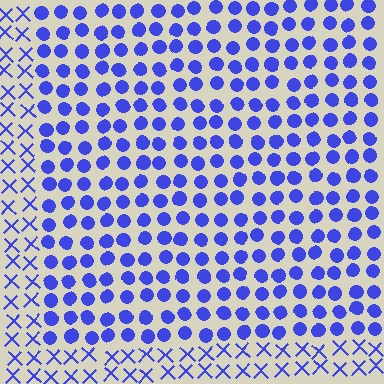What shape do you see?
I see a rectangle.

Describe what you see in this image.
The image is filled with small blue elements arranged in a uniform grid. A rectangle-shaped region contains circles, while the surrounding area contains X marks. The boundary is defined purely by the change in element shape.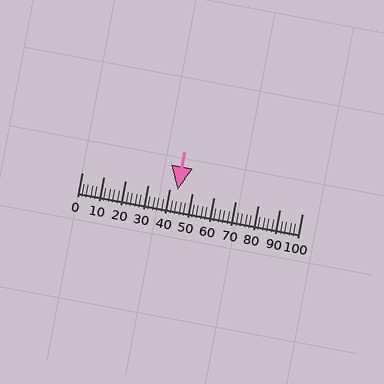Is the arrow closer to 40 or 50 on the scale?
The arrow is closer to 40.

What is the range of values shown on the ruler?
The ruler shows values from 0 to 100.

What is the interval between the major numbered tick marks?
The major tick marks are spaced 10 units apart.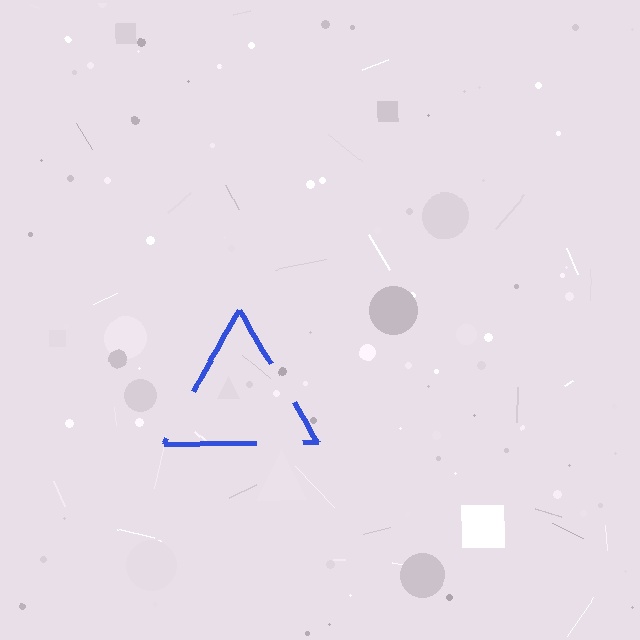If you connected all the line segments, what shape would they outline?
They would outline a triangle.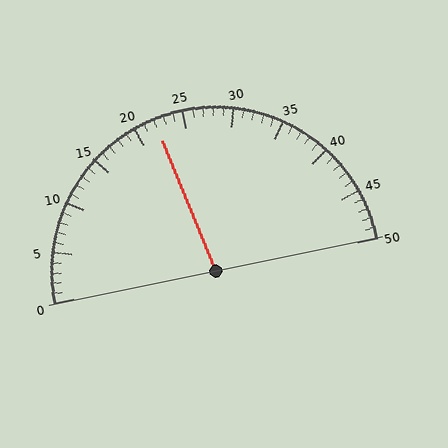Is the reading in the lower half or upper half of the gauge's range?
The reading is in the lower half of the range (0 to 50).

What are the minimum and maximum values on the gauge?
The gauge ranges from 0 to 50.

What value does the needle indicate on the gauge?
The needle indicates approximately 22.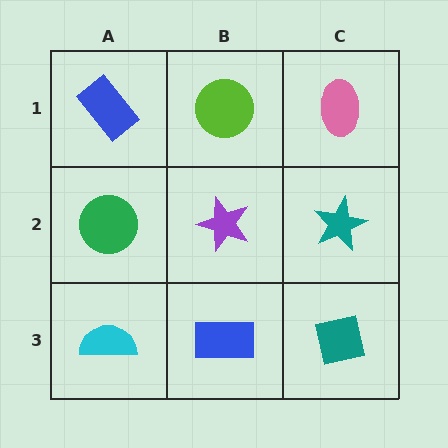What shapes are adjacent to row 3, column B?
A purple star (row 2, column B), a cyan semicircle (row 3, column A), a teal square (row 3, column C).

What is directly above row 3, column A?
A green circle.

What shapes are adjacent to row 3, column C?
A teal star (row 2, column C), a blue rectangle (row 3, column B).